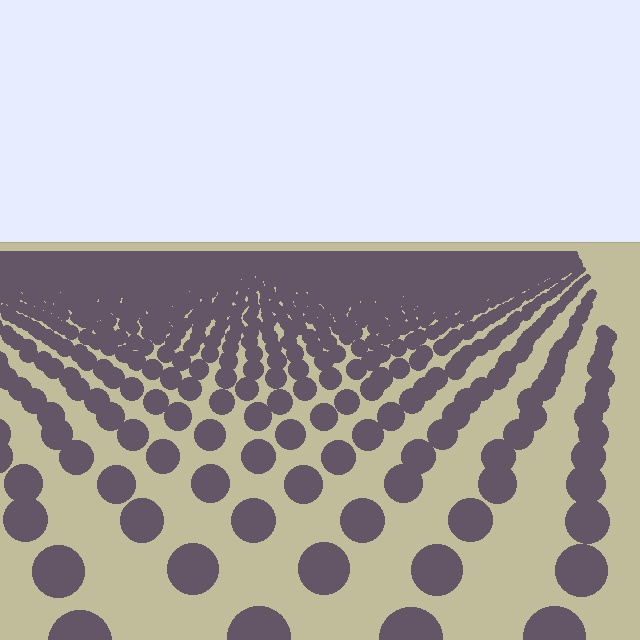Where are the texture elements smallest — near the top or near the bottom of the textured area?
Near the top.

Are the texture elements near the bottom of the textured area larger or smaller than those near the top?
Larger. Near the bottom, elements are closer to the viewer and appear at a bigger on-screen size.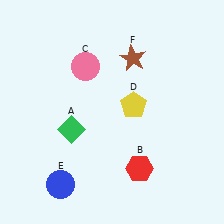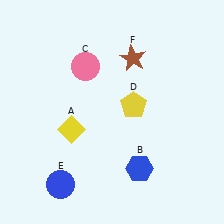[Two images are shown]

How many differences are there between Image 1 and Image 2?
There are 2 differences between the two images.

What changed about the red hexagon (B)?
In Image 1, B is red. In Image 2, it changed to blue.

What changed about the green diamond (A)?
In Image 1, A is green. In Image 2, it changed to yellow.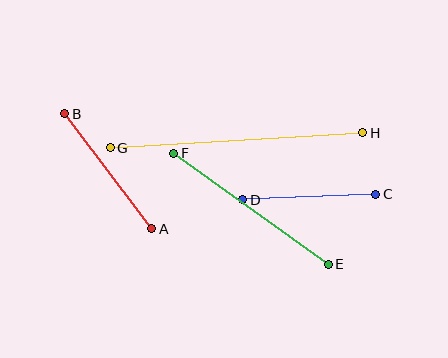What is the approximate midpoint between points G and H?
The midpoint is at approximately (237, 140) pixels.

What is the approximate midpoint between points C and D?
The midpoint is at approximately (309, 197) pixels.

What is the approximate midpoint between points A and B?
The midpoint is at approximately (108, 171) pixels.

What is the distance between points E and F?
The distance is approximately 190 pixels.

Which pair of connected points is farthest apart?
Points G and H are farthest apart.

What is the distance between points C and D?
The distance is approximately 133 pixels.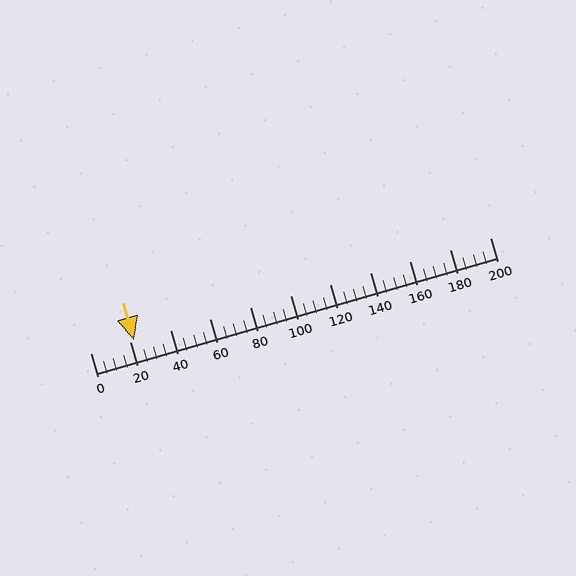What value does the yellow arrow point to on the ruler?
The yellow arrow points to approximately 22.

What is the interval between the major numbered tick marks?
The major tick marks are spaced 20 units apart.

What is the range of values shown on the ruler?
The ruler shows values from 0 to 200.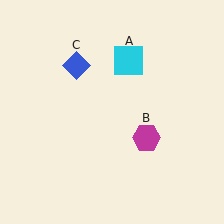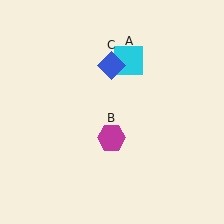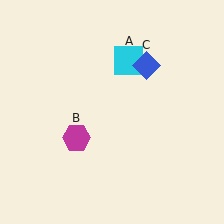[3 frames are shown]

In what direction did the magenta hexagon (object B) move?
The magenta hexagon (object B) moved left.